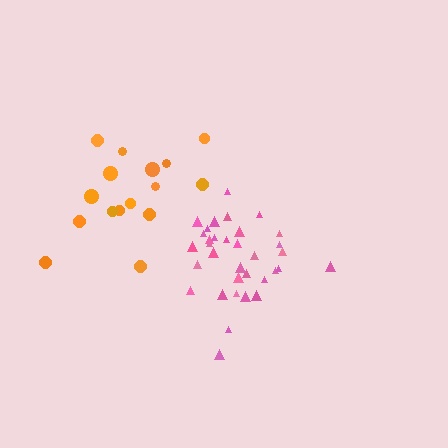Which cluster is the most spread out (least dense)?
Orange.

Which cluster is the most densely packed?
Pink.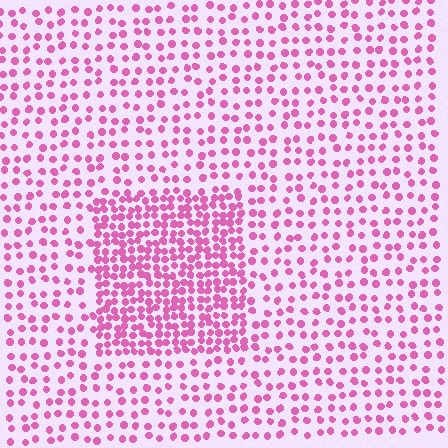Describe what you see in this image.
The image contains small pink elements arranged at two different densities. A rectangle-shaped region is visible where the elements are more densely packed than the surrounding area.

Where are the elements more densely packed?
The elements are more densely packed inside the rectangle boundary.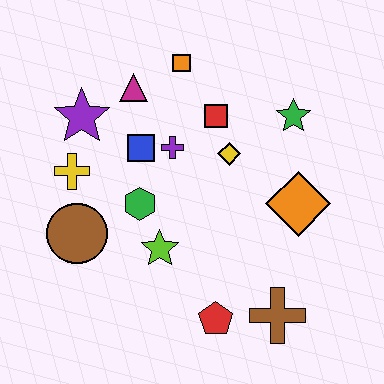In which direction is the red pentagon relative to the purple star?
The red pentagon is below the purple star.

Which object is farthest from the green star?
The brown circle is farthest from the green star.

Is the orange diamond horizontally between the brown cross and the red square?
No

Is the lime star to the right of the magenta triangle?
Yes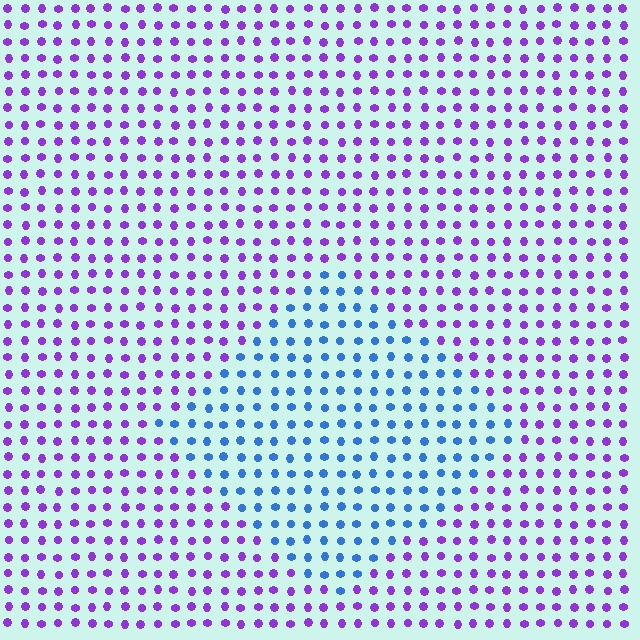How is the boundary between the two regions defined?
The boundary is defined purely by a slight shift in hue (about 60 degrees). Spacing, size, and orientation are identical on both sides.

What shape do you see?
I see a diamond.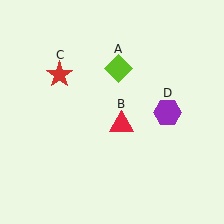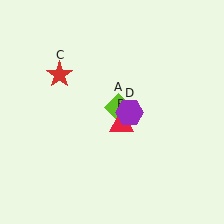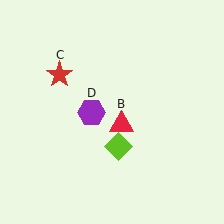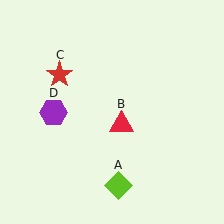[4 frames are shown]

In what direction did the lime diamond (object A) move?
The lime diamond (object A) moved down.